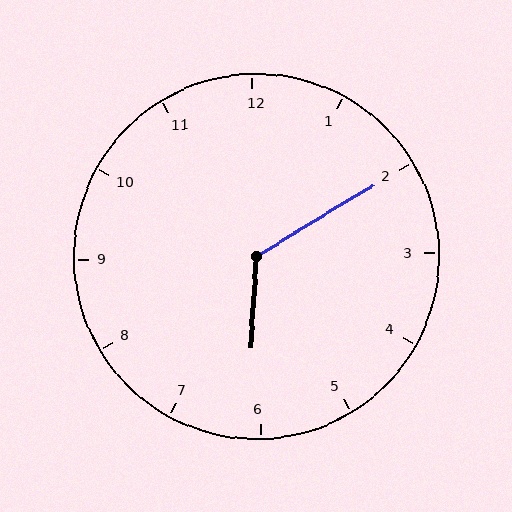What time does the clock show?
6:10.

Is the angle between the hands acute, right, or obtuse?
It is obtuse.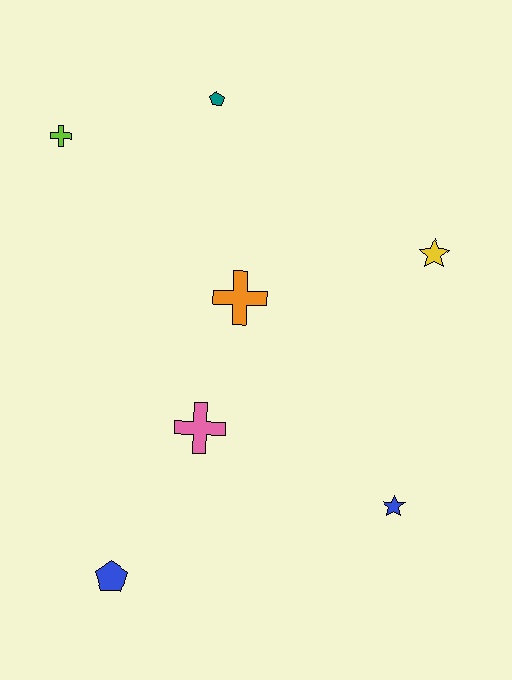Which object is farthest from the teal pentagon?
The blue pentagon is farthest from the teal pentagon.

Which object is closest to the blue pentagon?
The pink cross is closest to the blue pentagon.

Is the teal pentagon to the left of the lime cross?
No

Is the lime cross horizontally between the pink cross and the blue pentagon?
No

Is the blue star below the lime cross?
Yes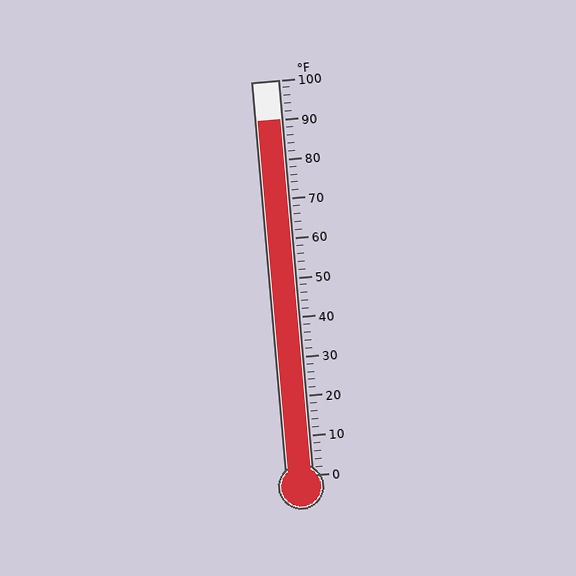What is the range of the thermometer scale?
The thermometer scale ranges from 0°F to 100°F.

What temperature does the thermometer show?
The thermometer shows approximately 90°F.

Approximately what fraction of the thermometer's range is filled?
The thermometer is filled to approximately 90% of its range.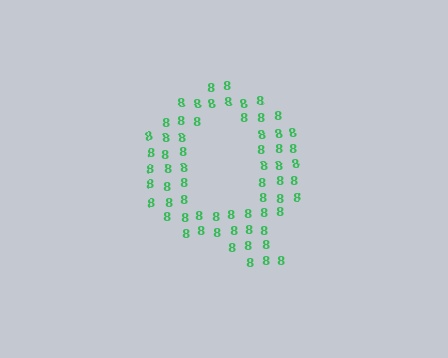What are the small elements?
The small elements are digit 8's.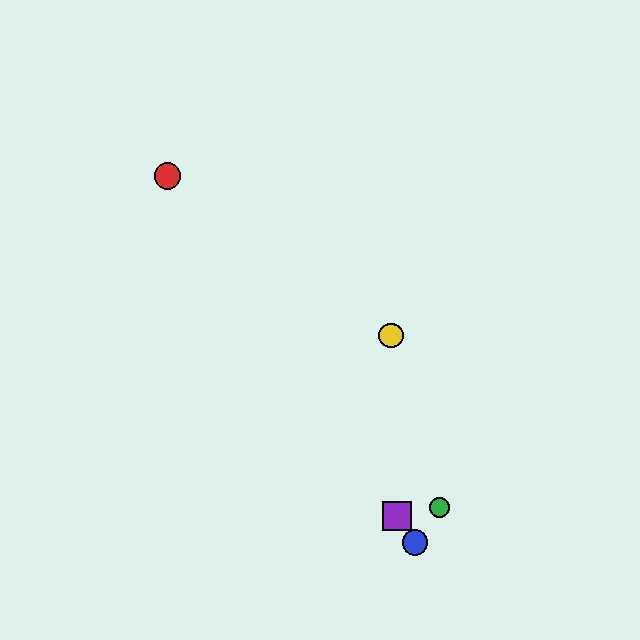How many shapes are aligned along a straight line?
3 shapes (the red circle, the blue circle, the purple square) are aligned along a straight line.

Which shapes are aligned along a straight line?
The red circle, the blue circle, the purple square are aligned along a straight line.